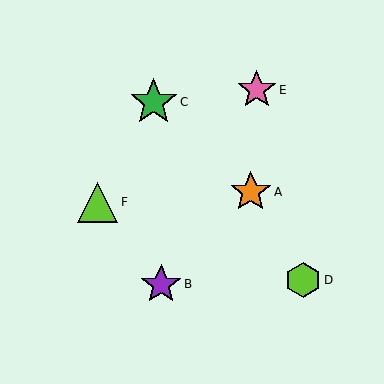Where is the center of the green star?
The center of the green star is at (154, 102).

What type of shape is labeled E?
Shape E is a pink star.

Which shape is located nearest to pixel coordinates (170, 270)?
The purple star (labeled B) at (161, 284) is nearest to that location.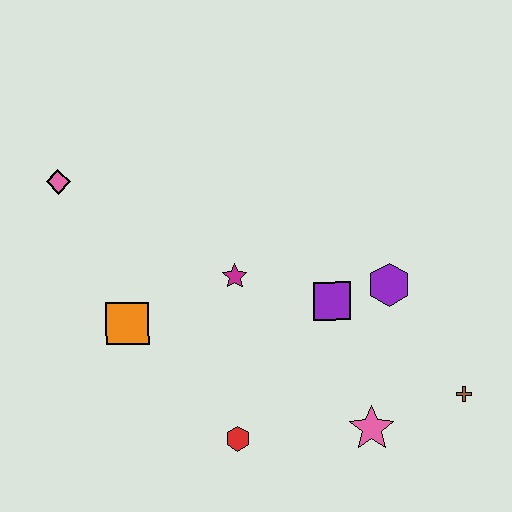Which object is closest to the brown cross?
The pink star is closest to the brown cross.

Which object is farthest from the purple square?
The pink diamond is farthest from the purple square.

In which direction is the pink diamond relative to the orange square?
The pink diamond is above the orange square.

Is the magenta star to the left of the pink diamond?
No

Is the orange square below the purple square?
Yes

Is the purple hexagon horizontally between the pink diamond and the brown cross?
Yes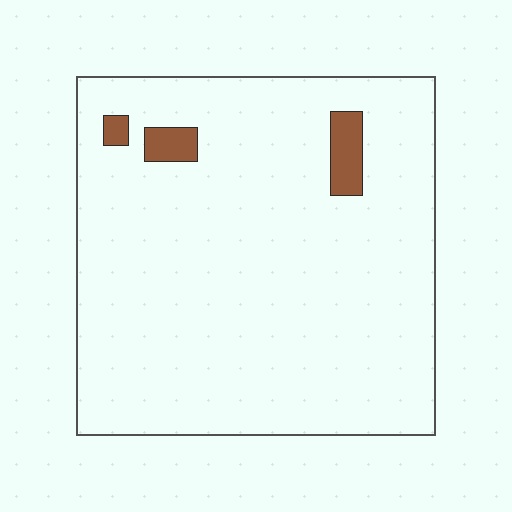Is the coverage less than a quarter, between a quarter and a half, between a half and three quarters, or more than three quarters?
Less than a quarter.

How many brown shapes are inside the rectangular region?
3.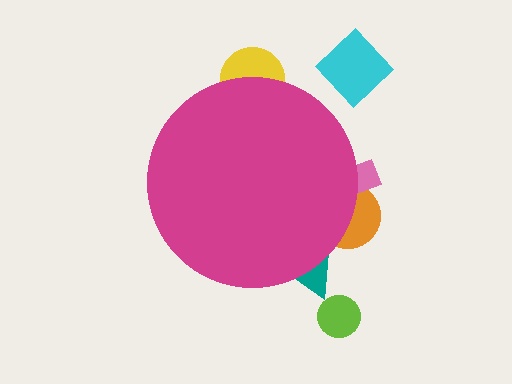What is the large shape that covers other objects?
A magenta circle.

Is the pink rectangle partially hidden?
Yes, the pink rectangle is partially hidden behind the magenta circle.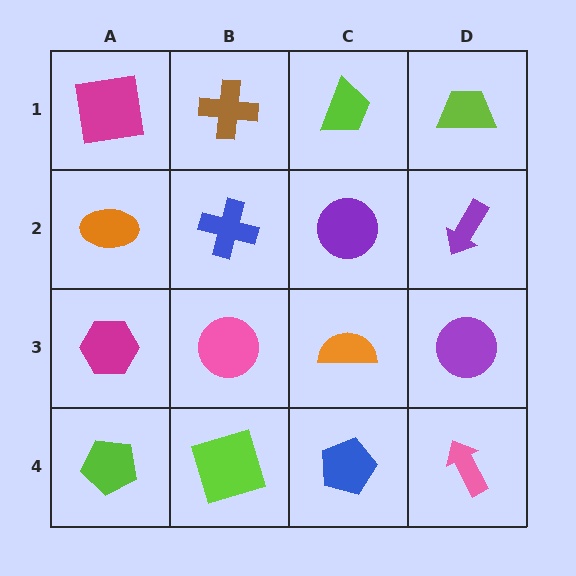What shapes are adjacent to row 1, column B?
A blue cross (row 2, column B), a magenta square (row 1, column A), a lime trapezoid (row 1, column C).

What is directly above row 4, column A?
A magenta hexagon.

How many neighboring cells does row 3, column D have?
3.